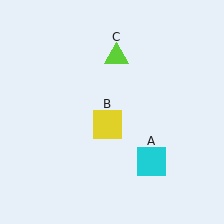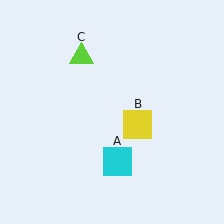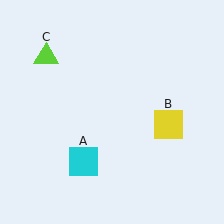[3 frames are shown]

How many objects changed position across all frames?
3 objects changed position: cyan square (object A), yellow square (object B), lime triangle (object C).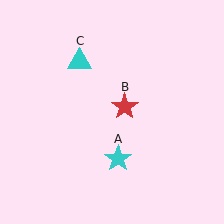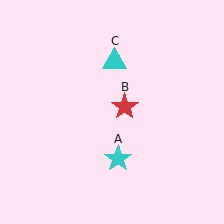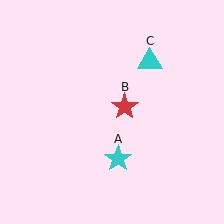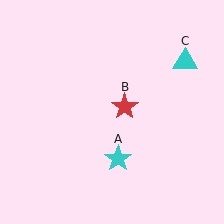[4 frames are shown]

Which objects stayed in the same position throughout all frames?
Cyan star (object A) and red star (object B) remained stationary.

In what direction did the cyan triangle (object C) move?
The cyan triangle (object C) moved right.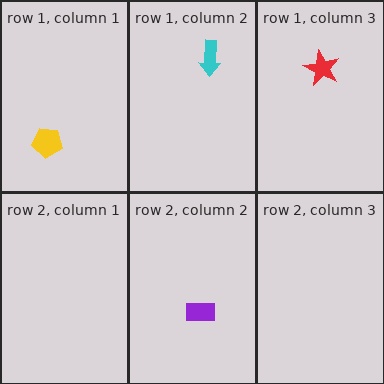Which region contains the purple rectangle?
The row 2, column 2 region.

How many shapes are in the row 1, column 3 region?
1.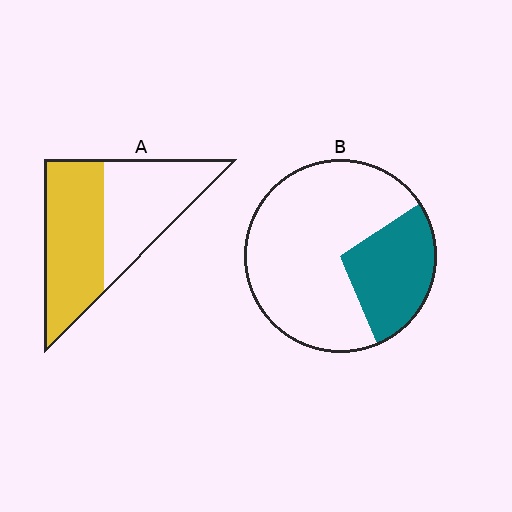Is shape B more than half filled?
No.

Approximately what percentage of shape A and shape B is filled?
A is approximately 50% and B is approximately 30%.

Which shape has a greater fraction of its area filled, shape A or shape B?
Shape A.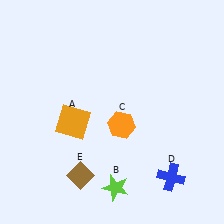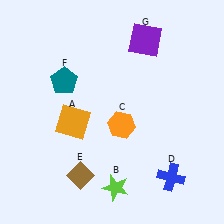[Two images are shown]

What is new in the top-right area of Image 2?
A purple square (G) was added in the top-right area of Image 2.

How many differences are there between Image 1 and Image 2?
There are 2 differences between the two images.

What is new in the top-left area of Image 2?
A teal pentagon (F) was added in the top-left area of Image 2.